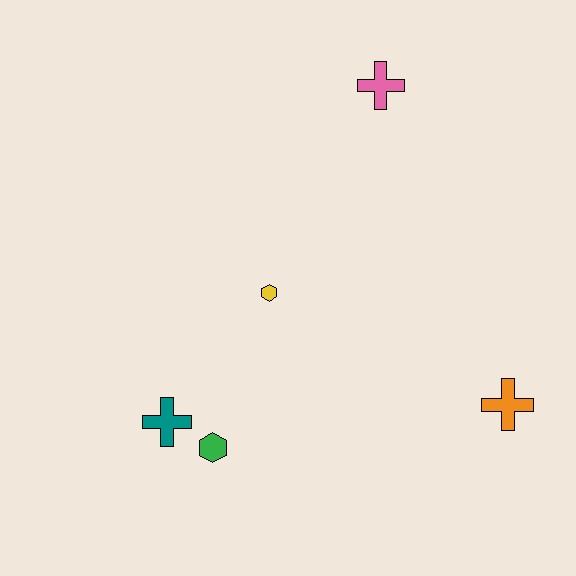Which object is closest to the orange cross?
The yellow hexagon is closest to the orange cross.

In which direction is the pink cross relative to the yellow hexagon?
The pink cross is above the yellow hexagon.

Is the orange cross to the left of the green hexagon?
No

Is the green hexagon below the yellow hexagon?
Yes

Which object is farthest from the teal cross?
The pink cross is farthest from the teal cross.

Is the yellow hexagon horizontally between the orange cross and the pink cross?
No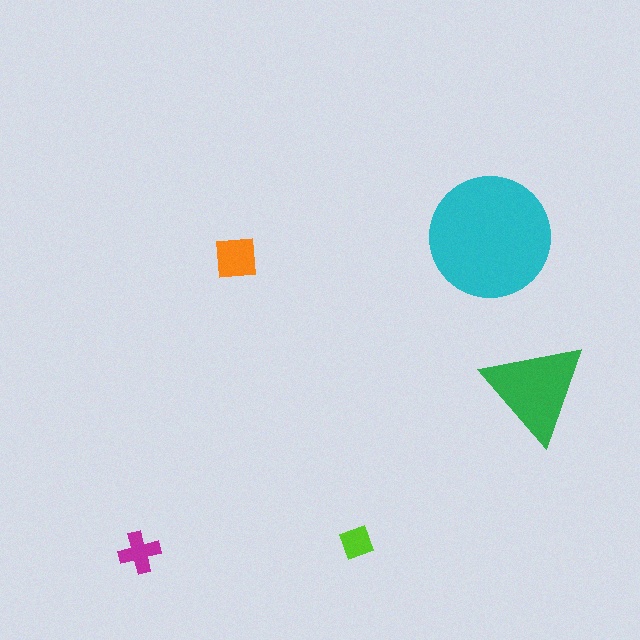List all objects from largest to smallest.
The cyan circle, the green triangle, the orange square, the magenta cross, the lime square.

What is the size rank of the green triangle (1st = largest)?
2nd.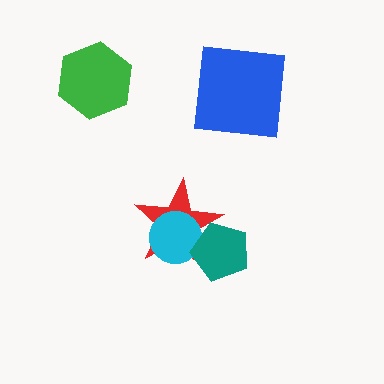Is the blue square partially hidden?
No, no other shape covers it.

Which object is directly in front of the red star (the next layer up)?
The cyan circle is directly in front of the red star.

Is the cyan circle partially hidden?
Yes, it is partially covered by another shape.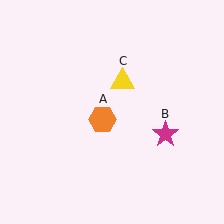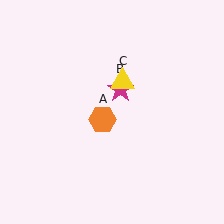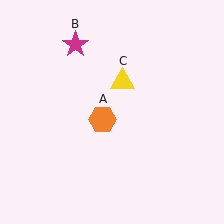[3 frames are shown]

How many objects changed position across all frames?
1 object changed position: magenta star (object B).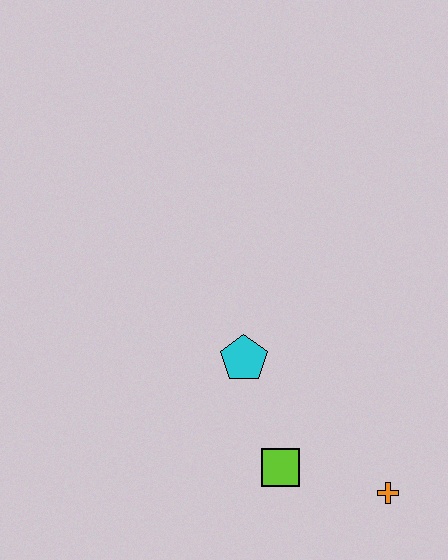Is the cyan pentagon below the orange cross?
No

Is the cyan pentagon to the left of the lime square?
Yes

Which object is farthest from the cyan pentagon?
The orange cross is farthest from the cyan pentagon.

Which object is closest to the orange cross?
The lime square is closest to the orange cross.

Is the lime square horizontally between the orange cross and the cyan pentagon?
Yes